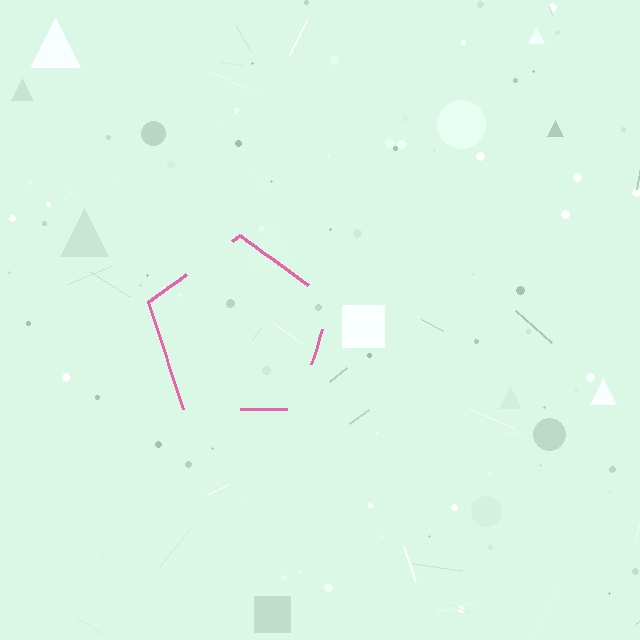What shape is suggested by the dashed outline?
The dashed outline suggests a pentagon.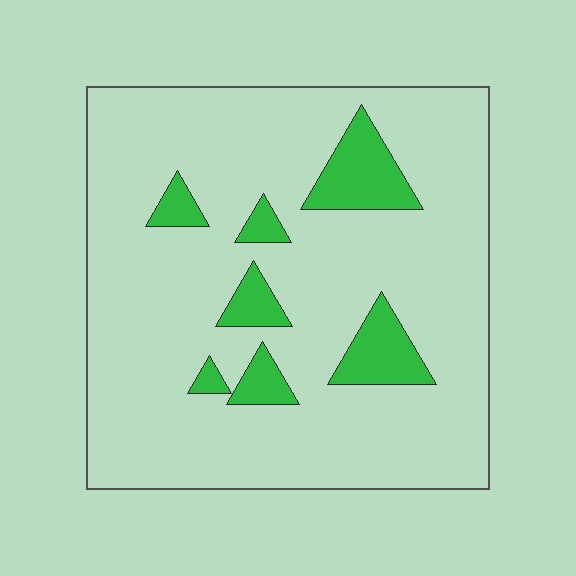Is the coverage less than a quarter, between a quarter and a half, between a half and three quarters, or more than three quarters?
Less than a quarter.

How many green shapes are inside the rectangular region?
7.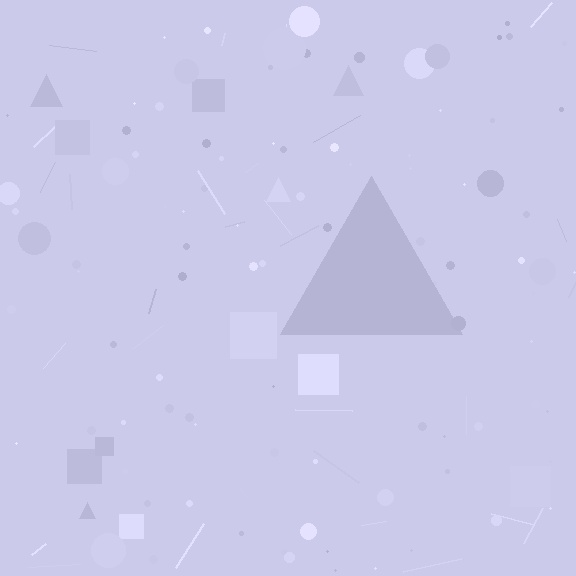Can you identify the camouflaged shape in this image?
The camouflaged shape is a triangle.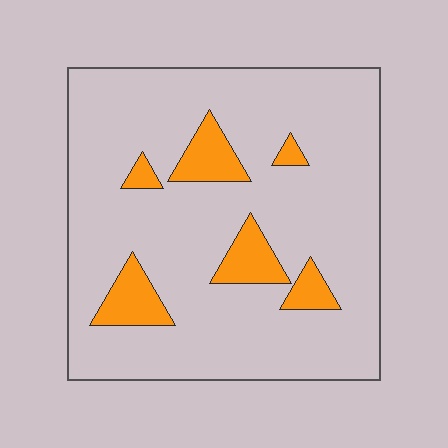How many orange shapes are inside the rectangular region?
6.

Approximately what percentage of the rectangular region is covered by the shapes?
Approximately 15%.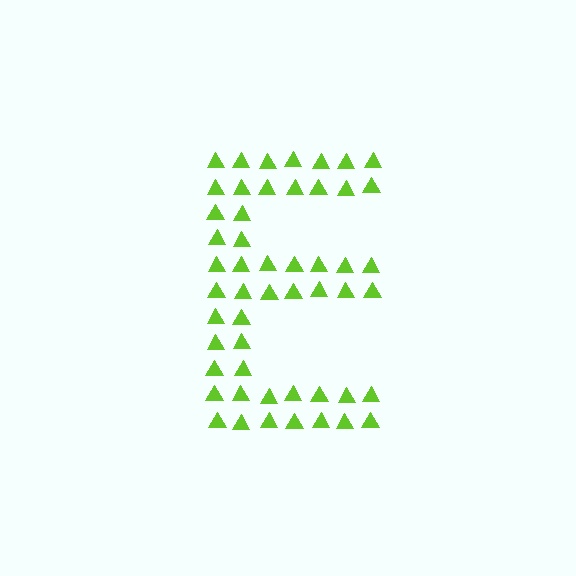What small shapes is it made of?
It is made of small triangles.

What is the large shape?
The large shape is the letter E.